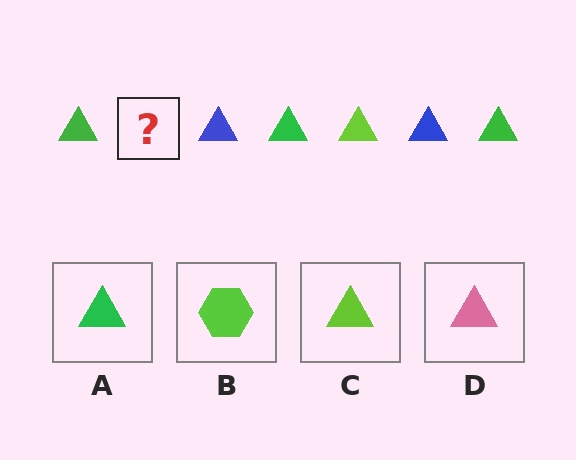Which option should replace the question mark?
Option C.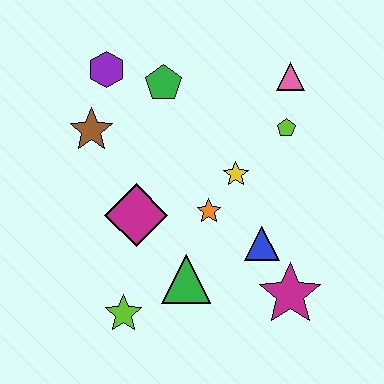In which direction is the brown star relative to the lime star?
The brown star is above the lime star.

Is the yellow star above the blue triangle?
Yes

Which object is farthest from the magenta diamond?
The pink triangle is farthest from the magenta diamond.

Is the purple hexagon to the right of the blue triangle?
No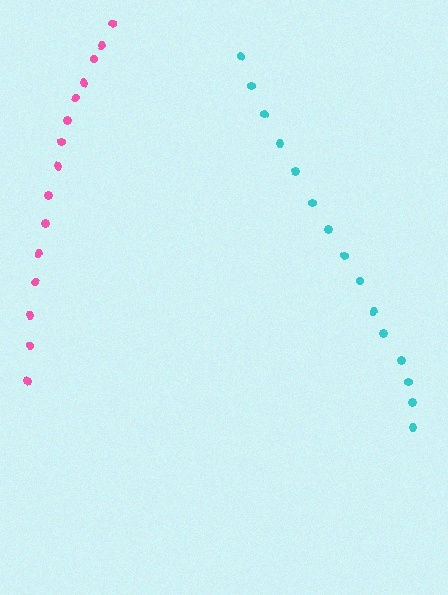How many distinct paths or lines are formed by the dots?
There are 2 distinct paths.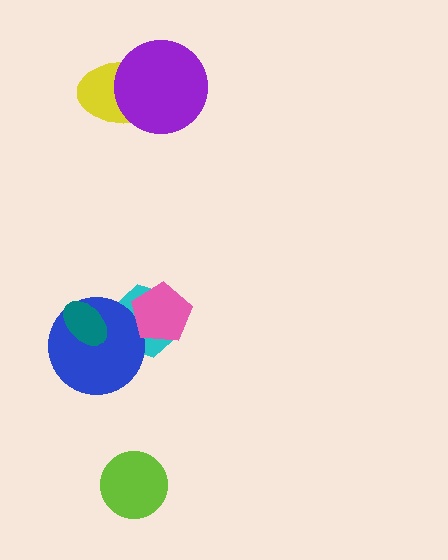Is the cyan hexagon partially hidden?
Yes, it is partially covered by another shape.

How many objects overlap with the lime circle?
0 objects overlap with the lime circle.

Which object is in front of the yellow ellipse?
The purple circle is in front of the yellow ellipse.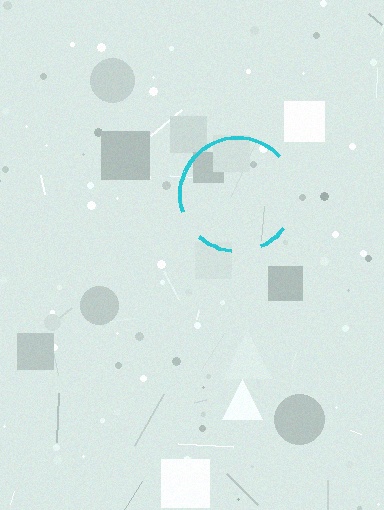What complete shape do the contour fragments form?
The contour fragments form a circle.